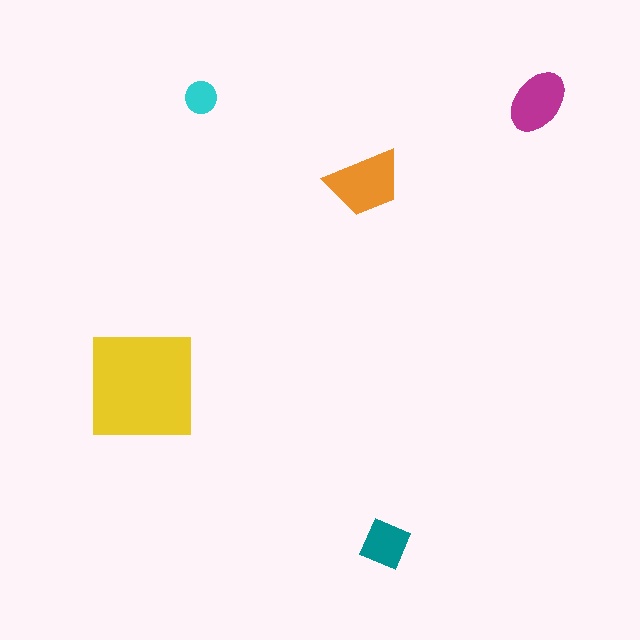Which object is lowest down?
The teal diamond is bottommost.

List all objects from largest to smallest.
The yellow square, the orange trapezoid, the magenta ellipse, the teal diamond, the cyan circle.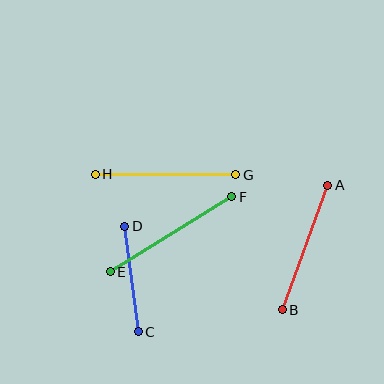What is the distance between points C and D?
The distance is approximately 106 pixels.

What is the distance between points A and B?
The distance is approximately 133 pixels.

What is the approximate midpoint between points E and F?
The midpoint is at approximately (171, 234) pixels.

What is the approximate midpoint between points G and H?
The midpoint is at approximately (165, 175) pixels.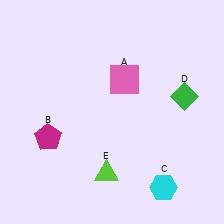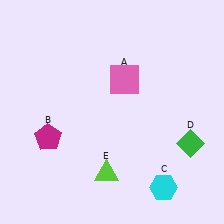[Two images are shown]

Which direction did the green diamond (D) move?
The green diamond (D) moved down.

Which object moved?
The green diamond (D) moved down.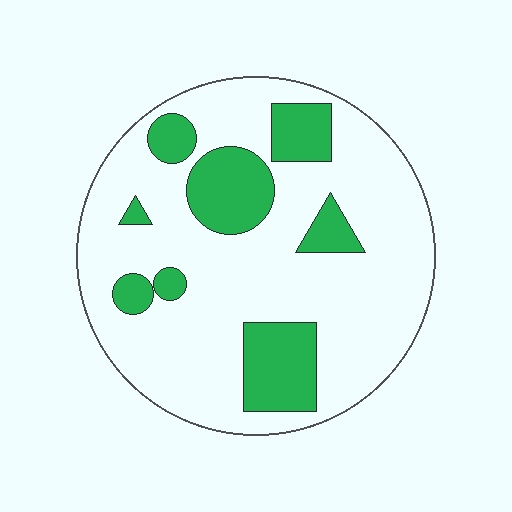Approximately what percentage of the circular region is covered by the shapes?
Approximately 25%.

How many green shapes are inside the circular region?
8.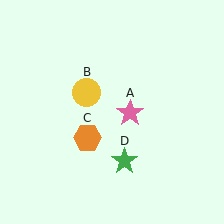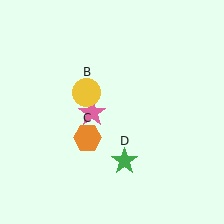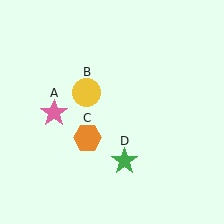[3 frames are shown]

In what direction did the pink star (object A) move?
The pink star (object A) moved left.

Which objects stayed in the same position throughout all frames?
Yellow circle (object B) and orange hexagon (object C) and green star (object D) remained stationary.